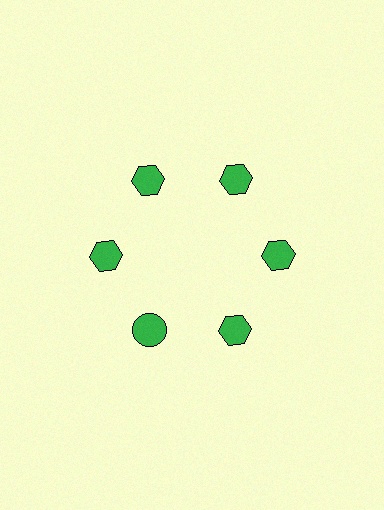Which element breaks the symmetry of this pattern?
The green circle at roughly the 7 o'clock position breaks the symmetry. All other shapes are green hexagons.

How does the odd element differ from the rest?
It has a different shape: circle instead of hexagon.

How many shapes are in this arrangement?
There are 6 shapes arranged in a ring pattern.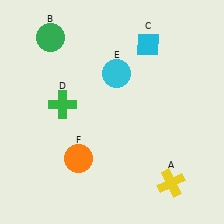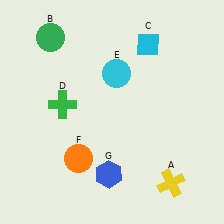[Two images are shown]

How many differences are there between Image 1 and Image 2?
There is 1 difference between the two images.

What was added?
A blue hexagon (G) was added in Image 2.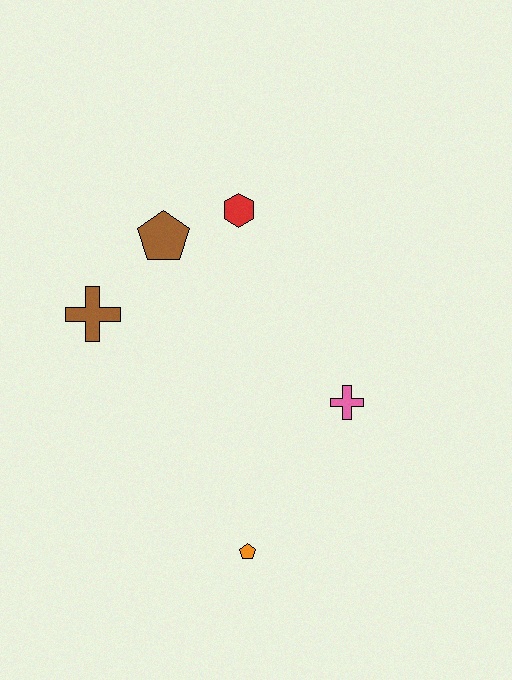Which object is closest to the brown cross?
The brown pentagon is closest to the brown cross.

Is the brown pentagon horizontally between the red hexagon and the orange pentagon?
No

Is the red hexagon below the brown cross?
No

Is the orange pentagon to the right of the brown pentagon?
Yes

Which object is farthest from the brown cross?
The orange pentagon is farthest from the brown cross.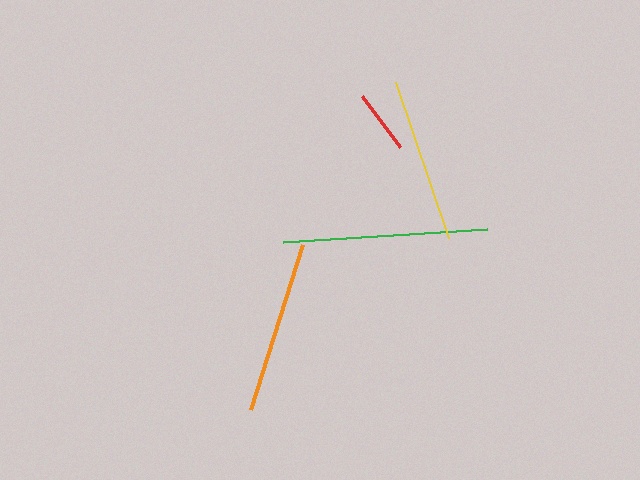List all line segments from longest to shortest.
From longest to shortest: green, orange, yellow, red.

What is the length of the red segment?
The red segment is approximately 64 pixels long.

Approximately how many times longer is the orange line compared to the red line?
The orange line is approximately 2.7 times the length of the red line.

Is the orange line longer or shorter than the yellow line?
The orange line is longer than the yellow line.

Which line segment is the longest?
The green line is the longest at approximately 205 pixels.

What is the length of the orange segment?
The orange segment is approximately 173 pixels long.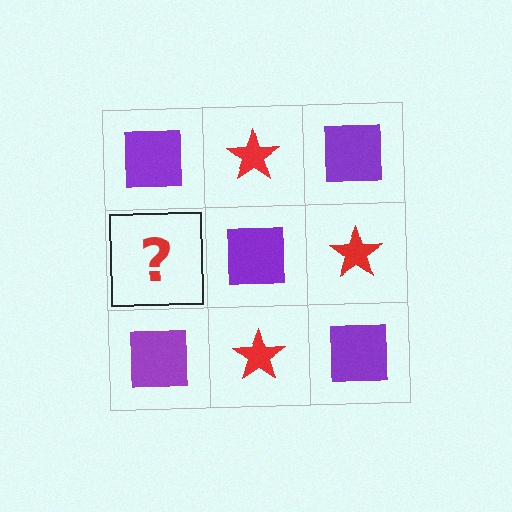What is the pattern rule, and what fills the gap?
The rule is that it alternates purple square and red star in a checkerboard pattern. The gap should be filled with a red star.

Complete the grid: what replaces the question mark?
The question mark should be replaced with a red star.